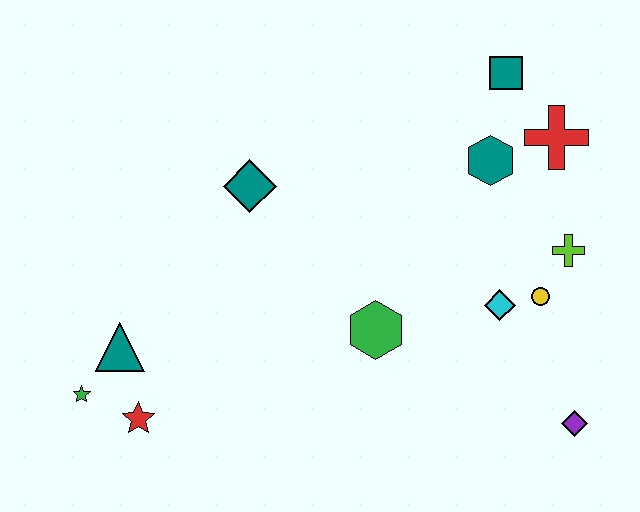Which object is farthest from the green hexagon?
The green star is farthest from the green hexagon.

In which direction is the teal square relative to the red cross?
The teal square is above the red cross.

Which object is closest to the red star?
The green star is closest to the red star.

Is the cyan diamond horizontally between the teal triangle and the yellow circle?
Yes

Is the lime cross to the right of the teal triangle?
Yes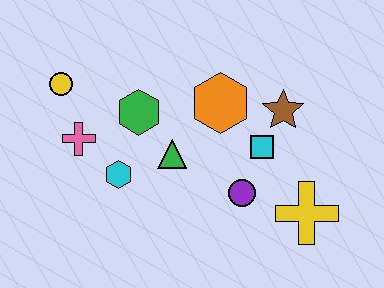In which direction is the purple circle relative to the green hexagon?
The purple circle is to the right of the green hexagon.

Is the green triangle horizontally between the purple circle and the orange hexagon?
No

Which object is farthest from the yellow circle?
The yellow cross is farthest from the yellow circle.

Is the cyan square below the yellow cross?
No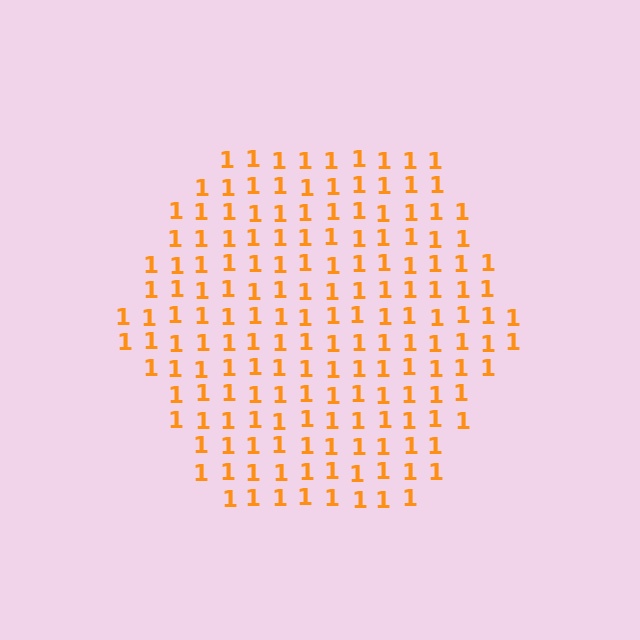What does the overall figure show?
The overall figure shows a hexagon.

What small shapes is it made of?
It is made of small digit 1's.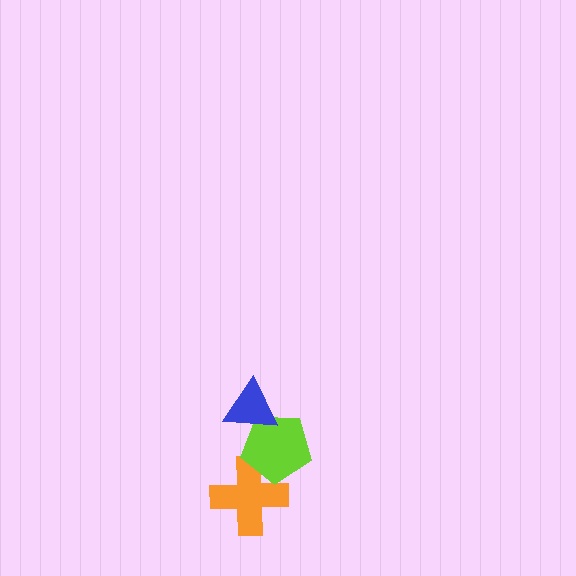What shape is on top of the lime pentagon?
The blue triangle is on top of the lime pentagon.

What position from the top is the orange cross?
The orange cross is 3rd from the top.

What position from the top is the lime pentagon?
The lime pentagon is 2nd from the top.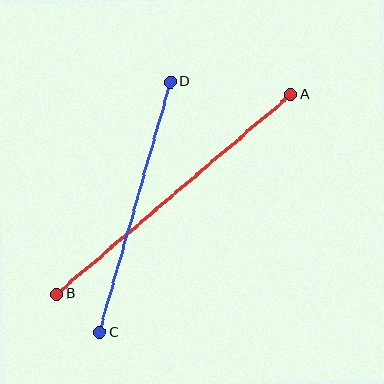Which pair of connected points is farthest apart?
Points A and B are farthest apart.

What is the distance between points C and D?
The distance is approximately 260 pixels.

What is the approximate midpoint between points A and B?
The midpoint is at approximately (174, 194) pixels.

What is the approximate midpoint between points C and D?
The midpoint is at approximately (135, 207) pixels.